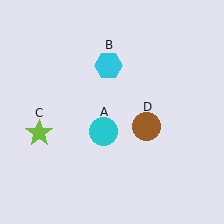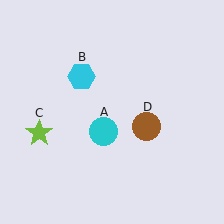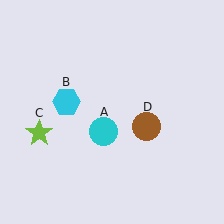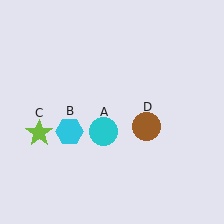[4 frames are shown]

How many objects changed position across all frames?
1 object changed position: cyan hexagon (object B).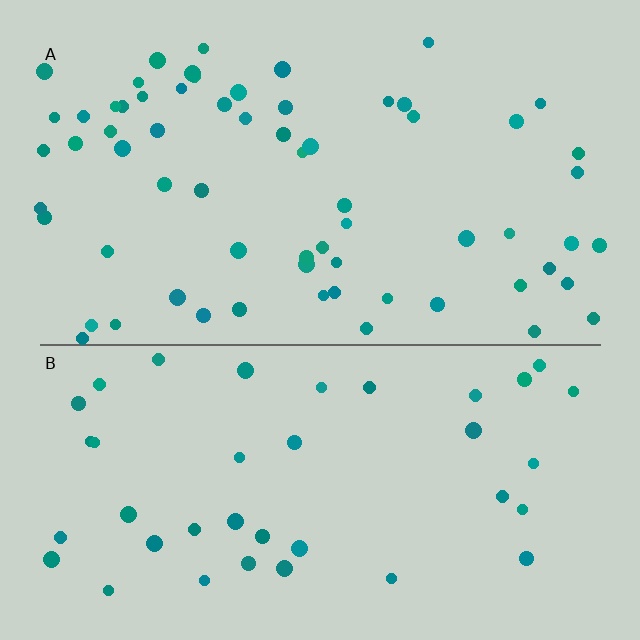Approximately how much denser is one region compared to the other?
Approximately 1.7× — region A over region B.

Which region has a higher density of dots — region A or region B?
A (the top).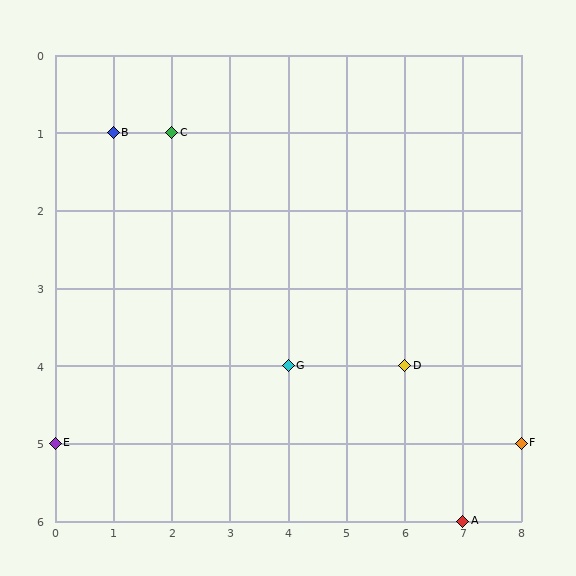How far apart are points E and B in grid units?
Points E and B are 1 column and 4 rows apart (about 4.1 grid units diagonally).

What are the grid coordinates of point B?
Point B is at grid coordinates (1, 1).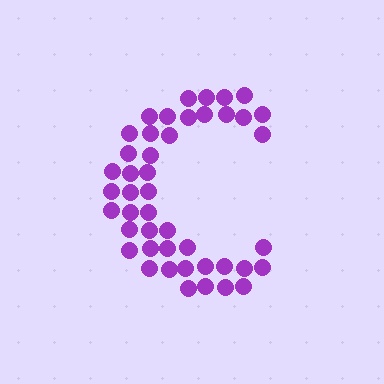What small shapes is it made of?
It is made of small circles.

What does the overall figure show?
The overall figure shows the letter C.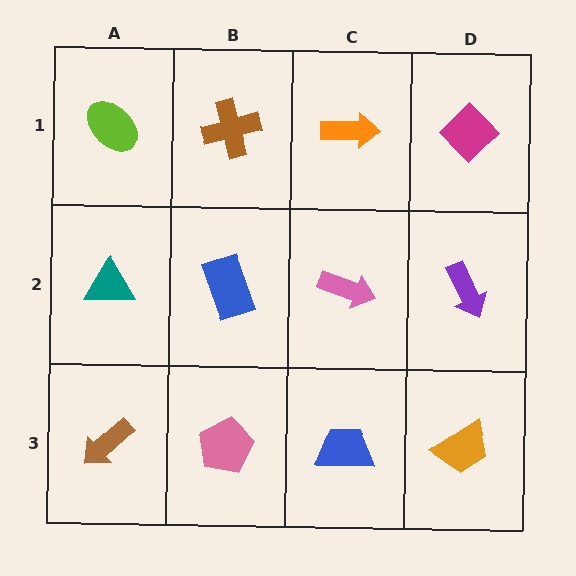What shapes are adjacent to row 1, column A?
A teal triangle (row 2, column A), a brown cross (row 1, column B).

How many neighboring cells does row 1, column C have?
3.